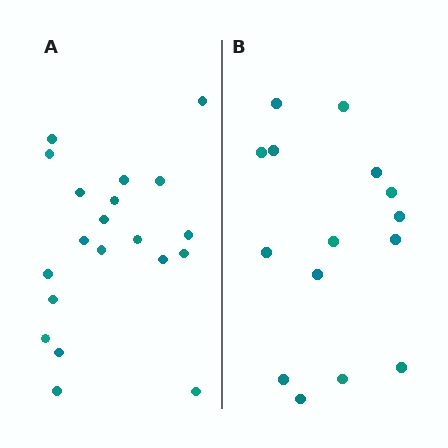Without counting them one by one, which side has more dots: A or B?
Region A (the left region) has more dots.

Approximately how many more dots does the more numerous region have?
Region A has about 5 more dots than region B.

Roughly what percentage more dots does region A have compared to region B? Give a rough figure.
About 35% more.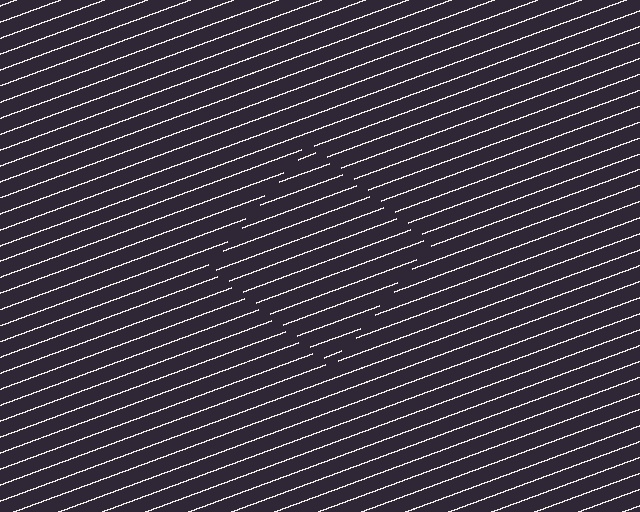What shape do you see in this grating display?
An illusory square. The interior of the shape contains the same grating, shifted by half a period — the contour is defined by the phase discontinuity where line-ends from the inner and outer gratings abut.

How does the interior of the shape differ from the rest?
The interior of the shape contains the same grating, shifted by half a period — the contour is defined by the phase discontinuity where line-ends from the inner and outer gratings abut.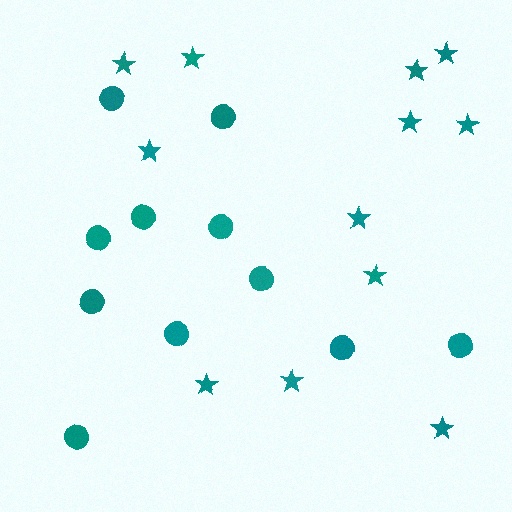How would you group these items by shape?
There are 2 groups: one group of circles (11) and one group of stars (12).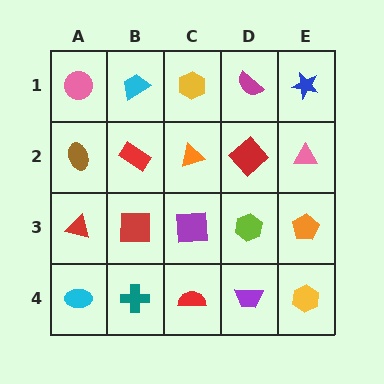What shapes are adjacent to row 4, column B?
A red square (row 3, column B), a cyan ellipse (row 4, column A), a red semicircle (row 4, column C).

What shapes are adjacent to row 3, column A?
A brown ellipse (row 2, column A), a cyan ellipse (row 4, column A), a red square (row 3, column B).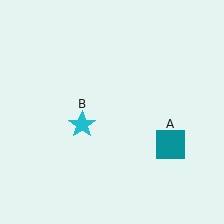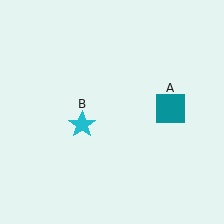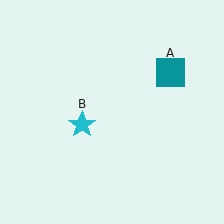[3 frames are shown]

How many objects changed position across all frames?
1 object changed position: teal square (object A).